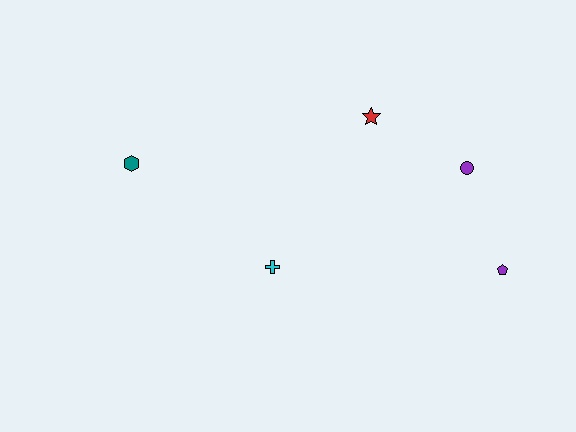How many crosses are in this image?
There is 1 cross.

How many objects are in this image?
There are 5 objects.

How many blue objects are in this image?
There are no blue objects.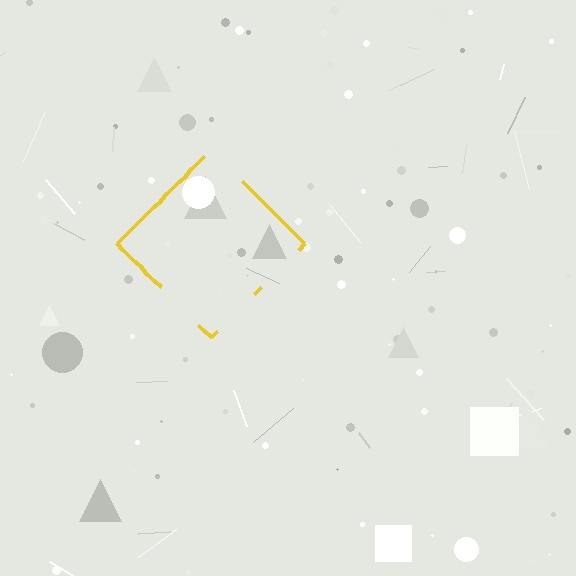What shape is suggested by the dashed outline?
The dashed outline suggests a diamond.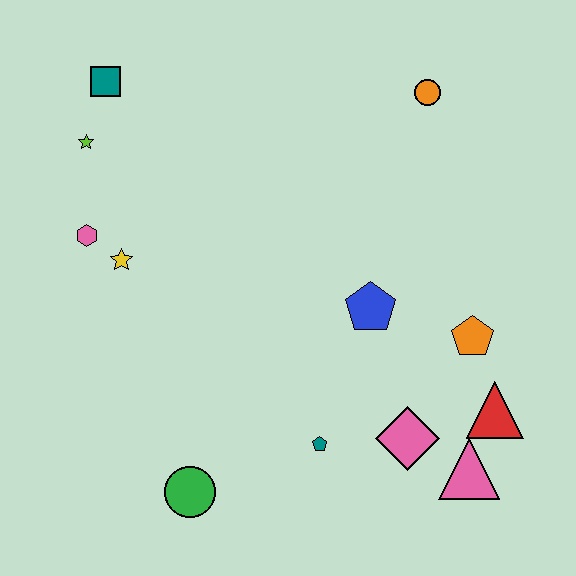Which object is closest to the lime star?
The teal square is closest to the lime star.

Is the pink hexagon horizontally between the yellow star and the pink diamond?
No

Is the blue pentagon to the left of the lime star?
No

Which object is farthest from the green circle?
The orange circle is farthest from the green circle.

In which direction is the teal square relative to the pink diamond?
The teal square is above the pink diamond.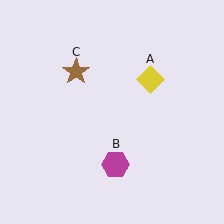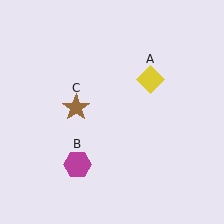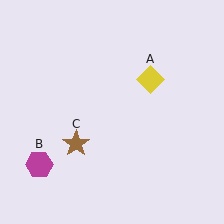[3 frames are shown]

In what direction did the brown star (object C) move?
The brown star (object C) moved down.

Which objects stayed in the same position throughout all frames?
Yellow diamond (object A) remained stationary.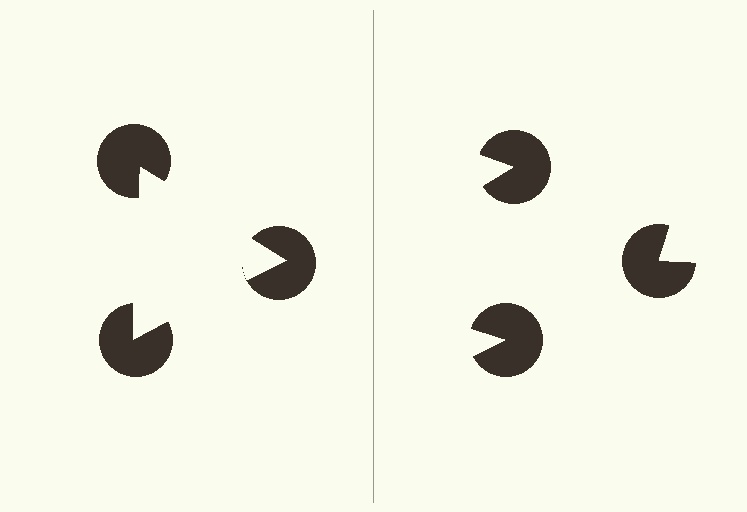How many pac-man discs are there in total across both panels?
6 — 3 on each side.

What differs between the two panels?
The pac-man discs are positioned identically on both sides; only the wedge orientations differ. On the left they align to a triangle; on the right they are misaligned.